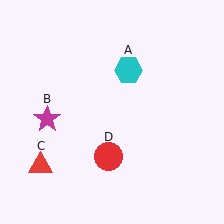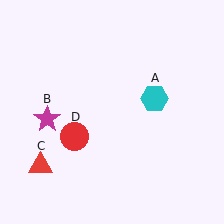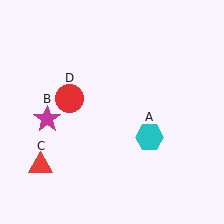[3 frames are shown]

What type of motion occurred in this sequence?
The cyan hexagon (object A), red circle (object D) rotated clockwise around the center of the scene.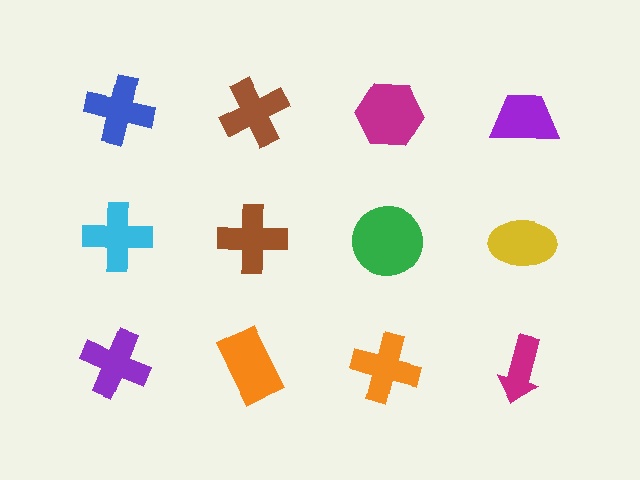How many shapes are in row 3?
4 shapes.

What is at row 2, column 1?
A cyan cross.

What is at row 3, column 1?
A purple cross.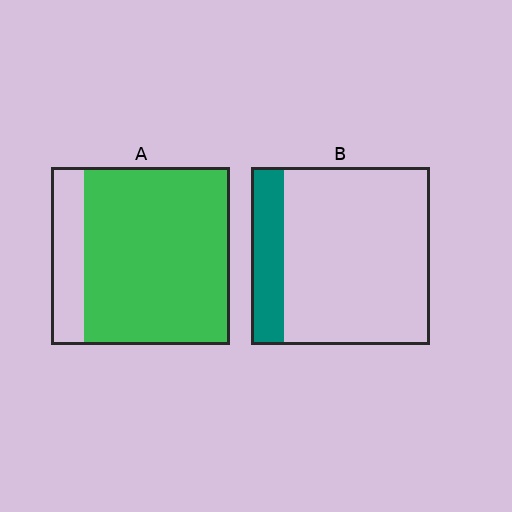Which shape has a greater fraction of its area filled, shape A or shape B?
Shape A.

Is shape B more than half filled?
No.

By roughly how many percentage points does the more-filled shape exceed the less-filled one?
By roughly 65 percentage points (A over B).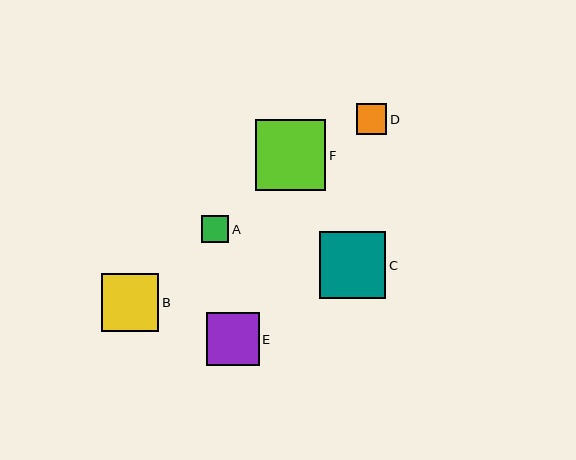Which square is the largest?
Square F is the largest with a size of approximately 71 pixels.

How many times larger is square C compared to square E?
Square C is approximately 1.3 times the size of square E.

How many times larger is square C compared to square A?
Square C is approximately 2.4 times the size of square A.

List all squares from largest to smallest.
From largest to smallest: F, C, B, E, D, A.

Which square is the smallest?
Square A is the smallest with a size of approximately 27 pixels.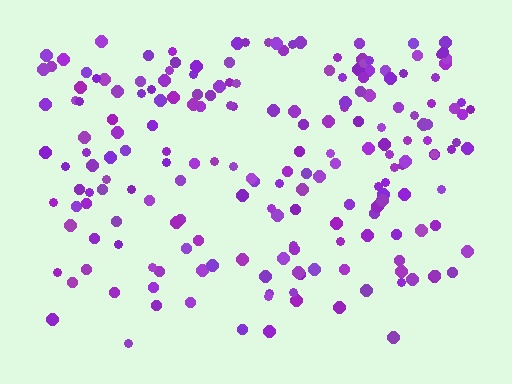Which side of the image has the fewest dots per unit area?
The bottom.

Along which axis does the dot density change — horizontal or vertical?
Vertical.